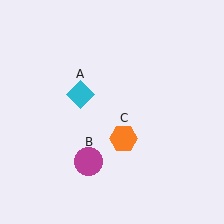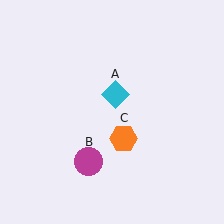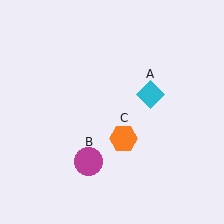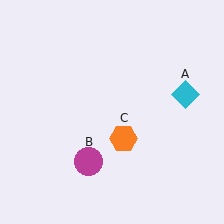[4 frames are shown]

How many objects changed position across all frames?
1 object changed position: cyan diamond (object A).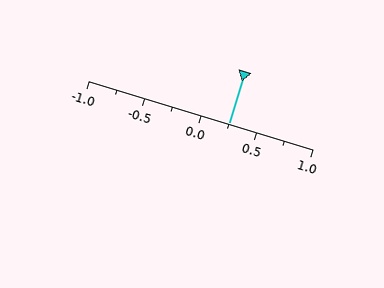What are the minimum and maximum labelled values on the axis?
The axis runs from -1.0 to 1.0.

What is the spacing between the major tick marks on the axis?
The major ticks are spaced 0.5 apart.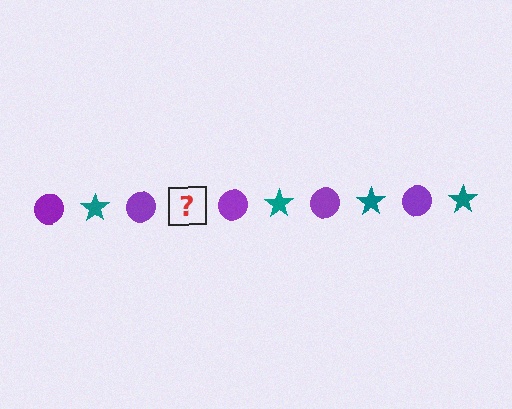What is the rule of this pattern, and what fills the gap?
The rule is that the pattern alternates between purple circle and teal star. The gap should be filled with a teal star.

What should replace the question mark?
The question mark should be replaced with a teal star.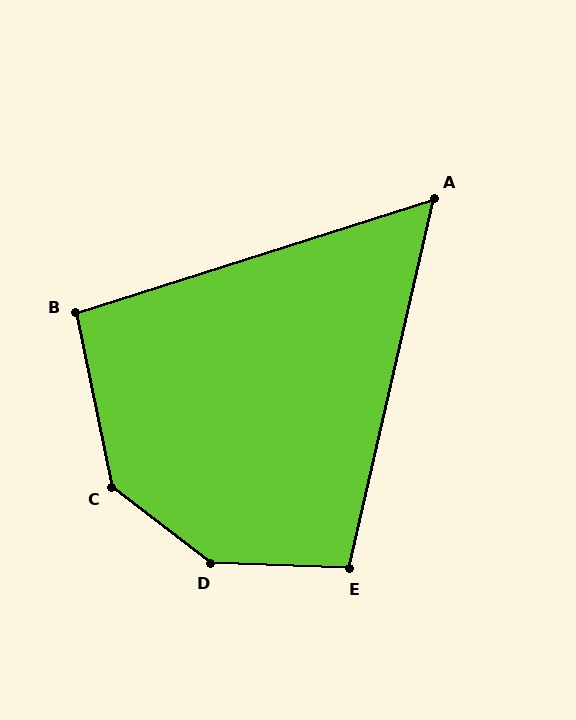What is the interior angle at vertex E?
Approximately 101 degrees (obtuse).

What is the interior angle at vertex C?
Approximately 139 degrees (obtuse).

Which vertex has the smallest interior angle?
A, at approximately 59 degrees.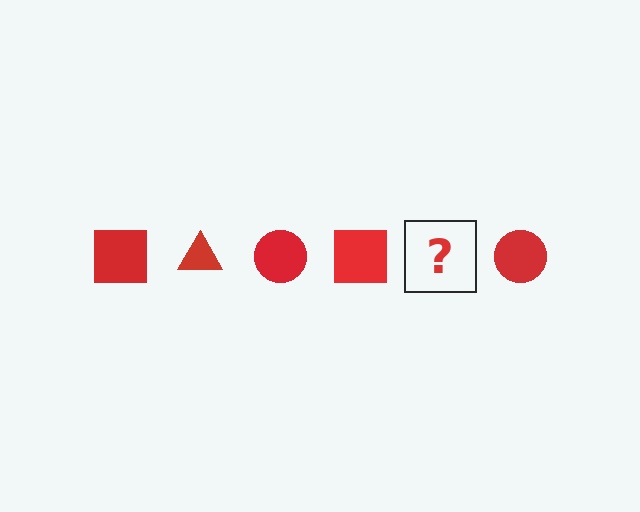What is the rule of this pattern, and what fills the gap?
The rule is that the pattern cycles through square, triangle, circle shapes in red. The gap should be filled with a red triangle.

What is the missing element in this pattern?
The missing element is a red triangle.